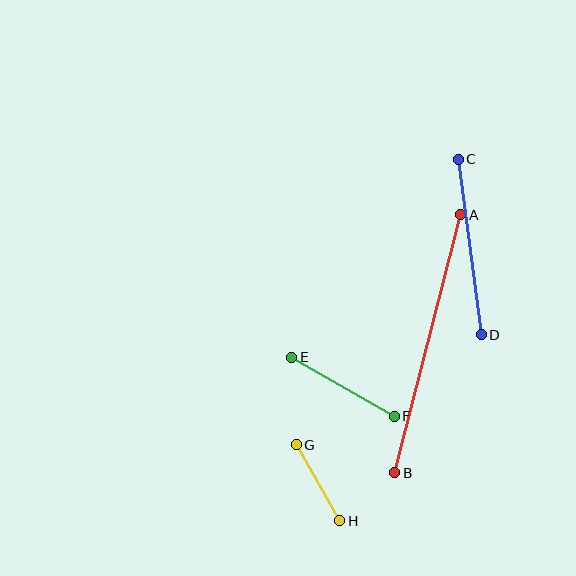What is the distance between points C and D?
The distance is approximately 177 pixels.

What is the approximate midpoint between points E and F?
The midpoint is at approximately (343, 387) pixels.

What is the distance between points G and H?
The distance is approximately 88 pixels.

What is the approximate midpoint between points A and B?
The midpoint is at approximately (428, 344) pixels.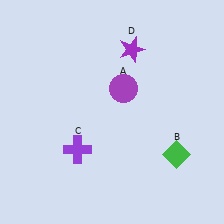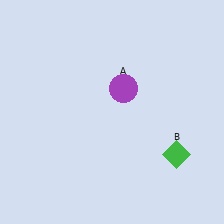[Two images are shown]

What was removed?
The purple star (D), the purple cross (C) were removed in Image 2.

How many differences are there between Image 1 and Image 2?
There are 2 differences between the two images.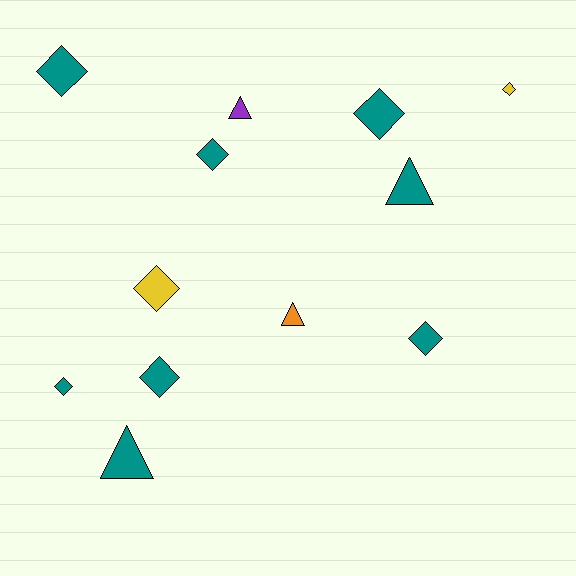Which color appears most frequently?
Teal, with 8 objects.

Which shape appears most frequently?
Diamond, with 8 objects.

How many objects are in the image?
There are 12 objects.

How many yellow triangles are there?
There are no yellow triangles.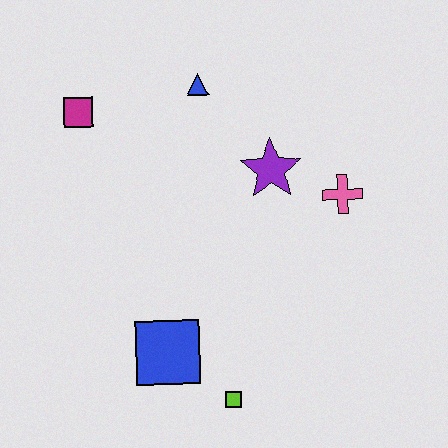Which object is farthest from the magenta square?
The lime square is farthest from the magenta square.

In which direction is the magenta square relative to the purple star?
The magenta square is to the left of the purple star.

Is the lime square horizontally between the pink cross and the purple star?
No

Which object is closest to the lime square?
The blue square is closest to the lime square.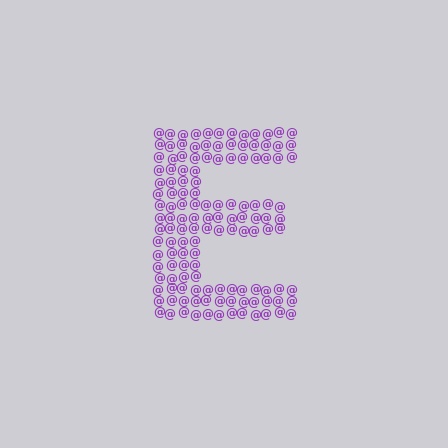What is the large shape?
The large shape is the letter E.